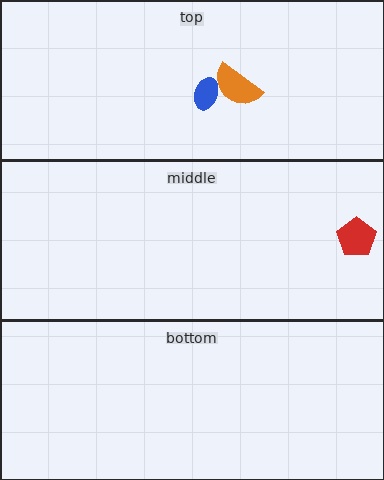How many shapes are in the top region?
2.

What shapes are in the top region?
The blue ellipse, the orange semicircle.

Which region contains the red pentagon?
The middle region.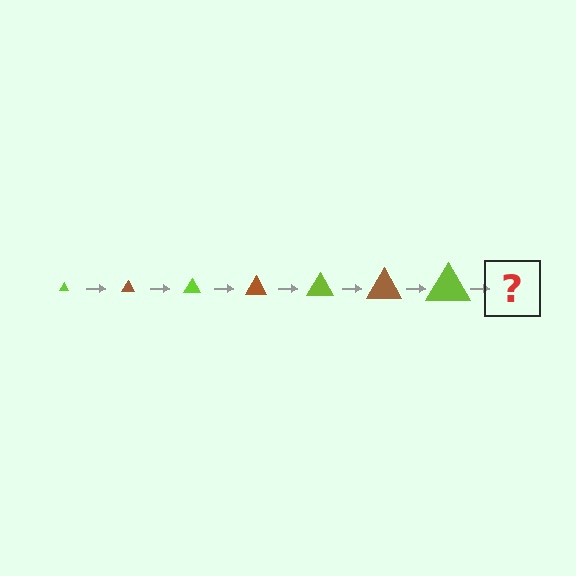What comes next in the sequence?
The next element should be a brown triangle, larger than the previous one.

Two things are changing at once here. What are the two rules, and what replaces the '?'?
The two rules are that the triangle grows larger each step and the color cycles through lime and brown. The '?' should be a brown triangle, larger than the previous one.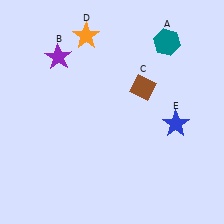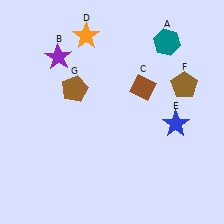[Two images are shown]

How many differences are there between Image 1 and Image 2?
There are 2 differences between the two images.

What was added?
A brown pentagon (F), a brown pentagon (G) were added in Image 2.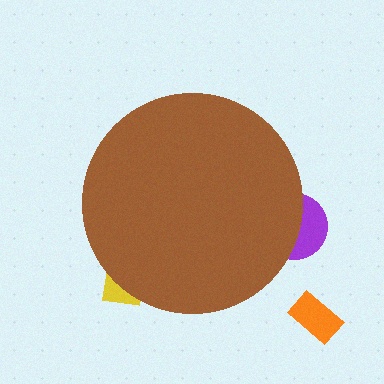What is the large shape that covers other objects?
A brown circle.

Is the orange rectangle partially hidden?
No, the orange rectangle is fully visible.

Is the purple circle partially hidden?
Yes, the purple circle is partially hidden behind the brown circle.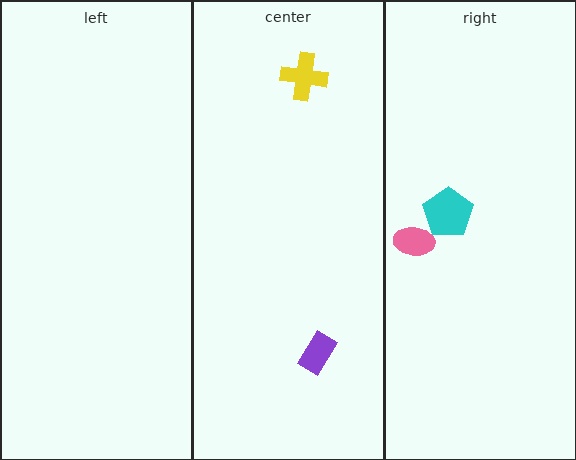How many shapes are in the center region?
2.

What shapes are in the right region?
The cyan pentagon, the pink ellipse.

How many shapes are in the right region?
2.